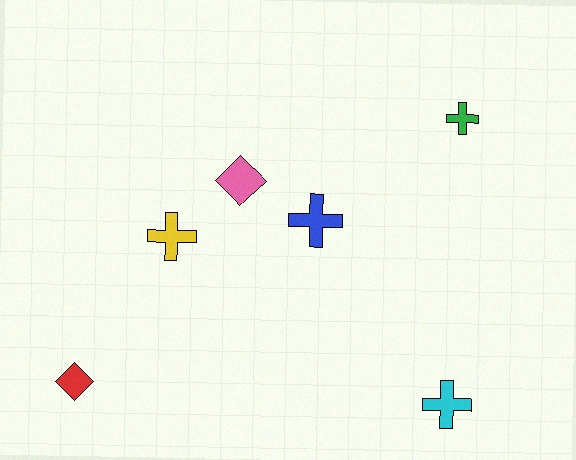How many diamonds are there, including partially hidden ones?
There are 2 diamonds.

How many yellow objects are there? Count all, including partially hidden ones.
There is 1 yellow object.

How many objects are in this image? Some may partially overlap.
There are 6 objects.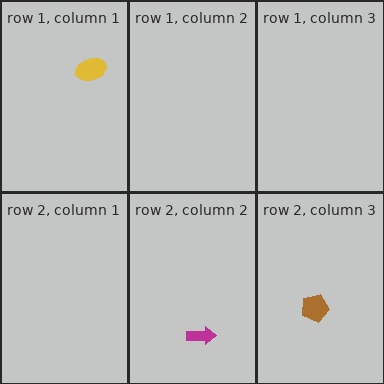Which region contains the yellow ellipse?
The row 1, column 1 region.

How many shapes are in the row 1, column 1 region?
1.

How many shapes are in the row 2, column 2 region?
1.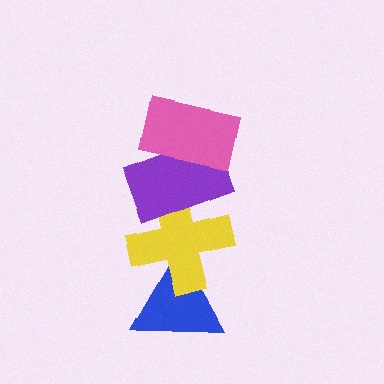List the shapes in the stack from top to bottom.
From top to bottom: the pink rectangle, the purple rectangle, the yellow cross, the blue triangle.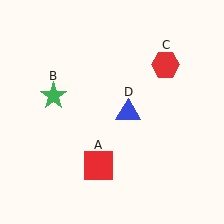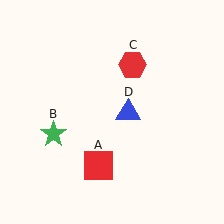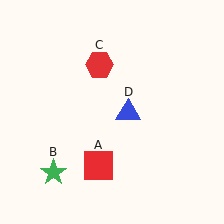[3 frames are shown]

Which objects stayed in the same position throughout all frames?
Red square (object A) and blue triangle (object D) remained stationary.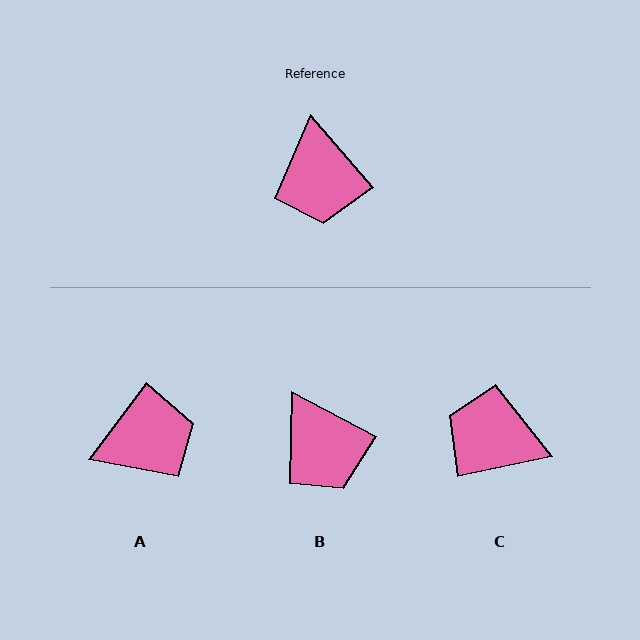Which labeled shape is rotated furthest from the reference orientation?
C, about 119 degrees away.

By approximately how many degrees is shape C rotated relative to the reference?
Approximately 119 degrees clockwise.